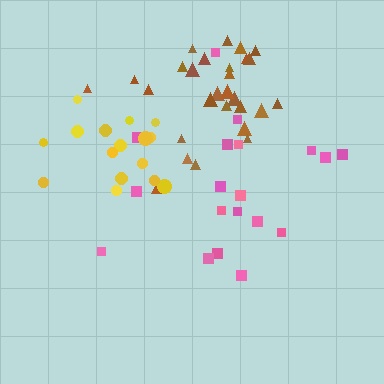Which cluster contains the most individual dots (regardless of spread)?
Brown (28).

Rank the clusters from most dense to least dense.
brown, yellow, pink.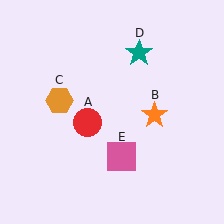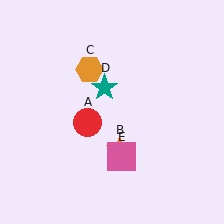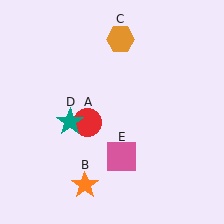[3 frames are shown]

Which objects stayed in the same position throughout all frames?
Red circle (object A) and pink square (object E) remained stationary.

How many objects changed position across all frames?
3 objects changed position: orange star (object B), orange hexagon (object C), teal star (object D).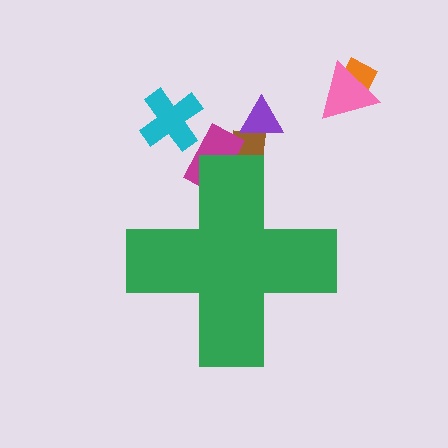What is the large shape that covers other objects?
A green cross.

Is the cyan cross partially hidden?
No, the cyan cross is fully visible.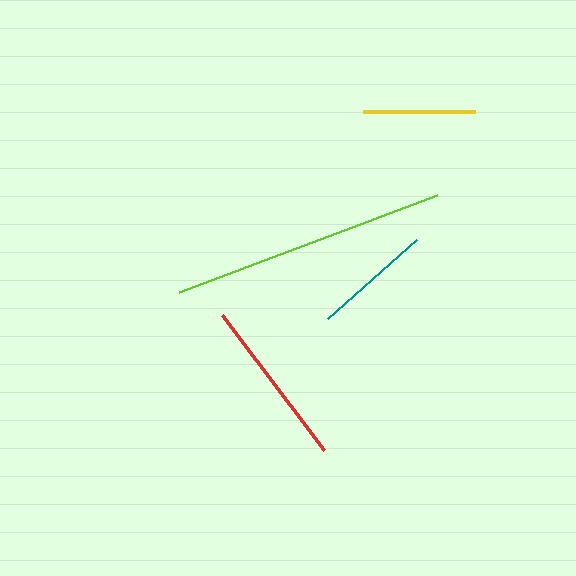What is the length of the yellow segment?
The yellow segment is approximately 112 pixels long.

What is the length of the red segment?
The red segment is approximately 169 pixels long.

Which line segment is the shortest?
The yellow line is the shortest at approximately 112 pixels.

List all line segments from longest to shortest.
From longest to shortest: lime, red, teal, yellow.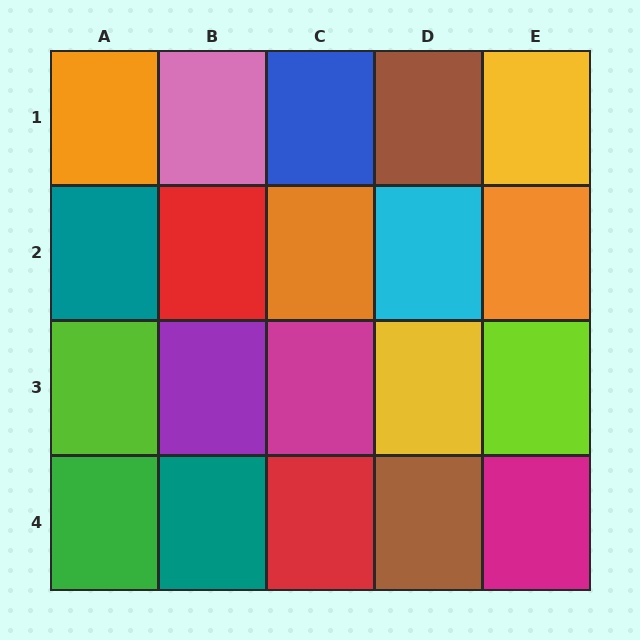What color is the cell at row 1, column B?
Pink.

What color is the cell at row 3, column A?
Lime.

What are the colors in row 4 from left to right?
Green, teal, red, brown, magenta.